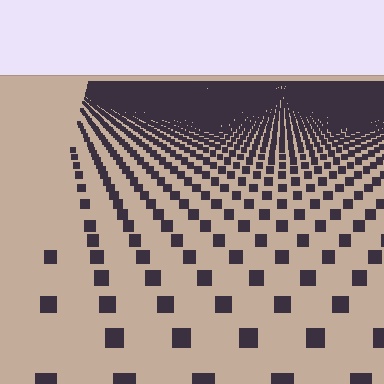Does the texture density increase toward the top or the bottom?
Density increases toward the top.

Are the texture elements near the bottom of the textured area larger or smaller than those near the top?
Larger. Near the bottom, elements are closer to the viewer and appear at a bigger on-screen size.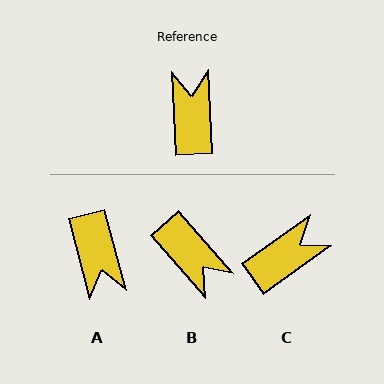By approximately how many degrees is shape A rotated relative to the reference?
Approximately 168 degrees clockwise.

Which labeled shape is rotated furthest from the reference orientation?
A, about 168 degrees away.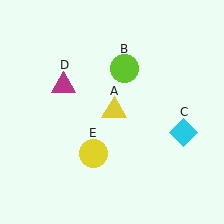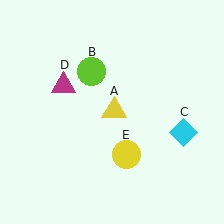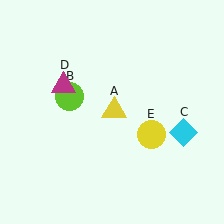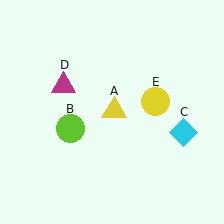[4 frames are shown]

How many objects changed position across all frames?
2 objects changed position: lime circle (object B), yellow circle (object E).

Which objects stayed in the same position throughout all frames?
Yellow triangle (object A) and cyan diamond (object C) and magenta triangle (object D) remained stationary.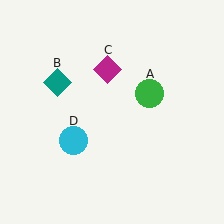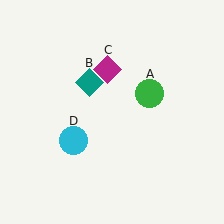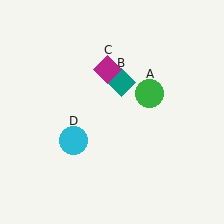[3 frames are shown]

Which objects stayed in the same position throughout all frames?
Green circle (object A) and magenta diamond (object C) and cyan circle (object D) remained stationary.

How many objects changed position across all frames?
1 object changed position: teal diamond (object B).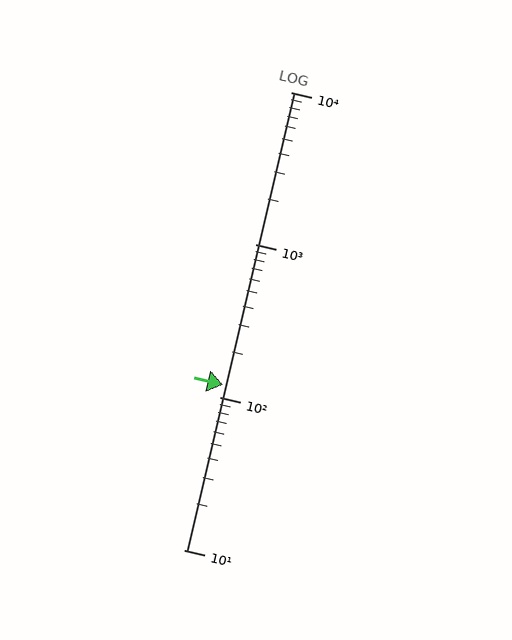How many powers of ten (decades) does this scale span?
The scale spans 3 decades, from 10 to 10000.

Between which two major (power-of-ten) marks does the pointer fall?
The pointer is between 100 and 1000.